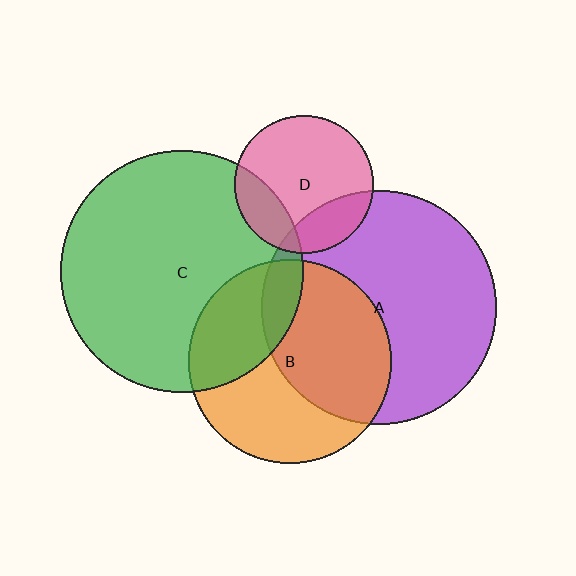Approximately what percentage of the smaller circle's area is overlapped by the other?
Approximately 10%.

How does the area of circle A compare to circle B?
Approximately 1.3 times.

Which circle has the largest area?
Circle C (green).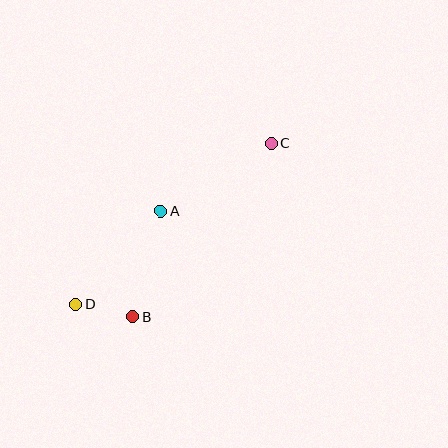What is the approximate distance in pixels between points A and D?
The distance between A and D is approximately 127 pixels.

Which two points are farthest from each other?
Points C and D are farthest from each other.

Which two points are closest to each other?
Points B and D are closest to each other.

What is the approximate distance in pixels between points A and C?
The distance between A and C is approximately 129 pixels.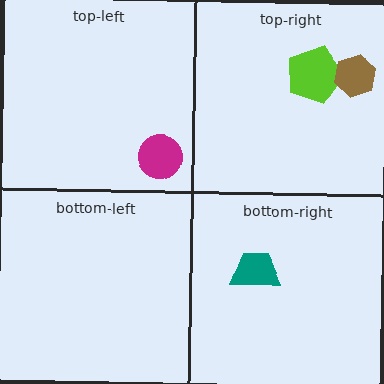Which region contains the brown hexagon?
The top-right region.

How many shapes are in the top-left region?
1.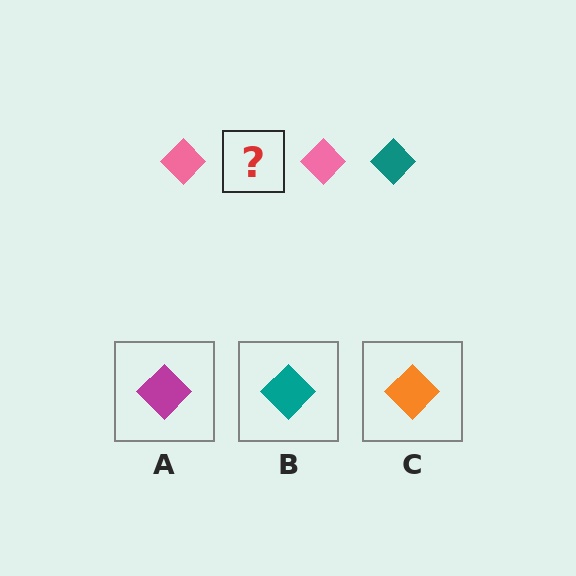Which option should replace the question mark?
Option B.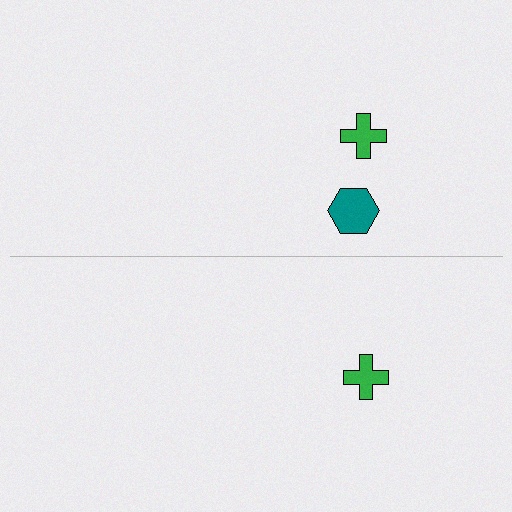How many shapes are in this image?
There are 3 shapes in this image.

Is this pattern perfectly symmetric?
No, the pattern is not perfectly symmetric. A teal hexagon is missing from the bottom side.